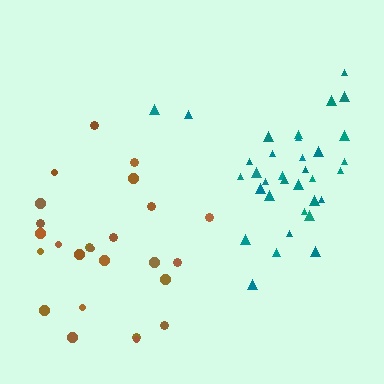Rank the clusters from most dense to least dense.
teal, brown.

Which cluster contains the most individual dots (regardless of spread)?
Teal (34).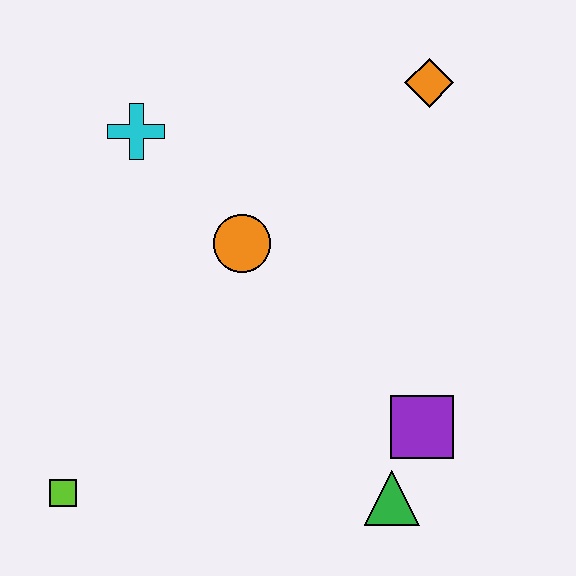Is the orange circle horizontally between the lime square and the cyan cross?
No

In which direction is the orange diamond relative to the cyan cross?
The orange diamond is to the right of the cyan cross.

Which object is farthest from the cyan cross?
The green triangle is farthest from the cyan cross.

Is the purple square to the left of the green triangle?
No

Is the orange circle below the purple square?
No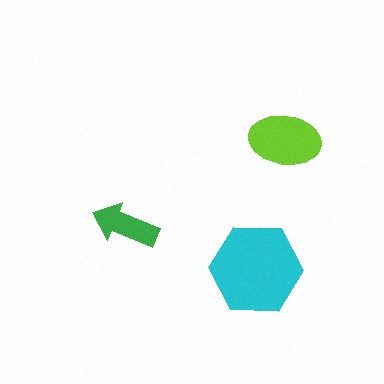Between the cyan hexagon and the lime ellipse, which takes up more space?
The cyan hexagon.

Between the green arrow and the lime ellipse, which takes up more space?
The lime ellipse.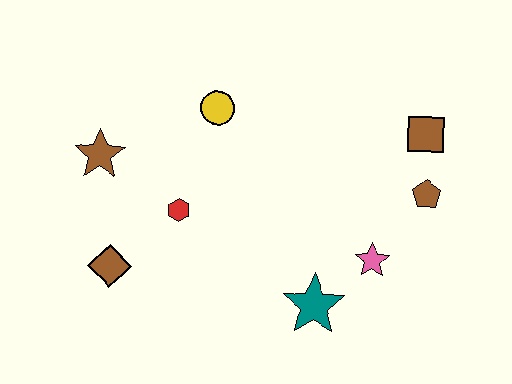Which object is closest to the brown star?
The red hexagon is closest to the brown star.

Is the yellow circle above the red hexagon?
Yes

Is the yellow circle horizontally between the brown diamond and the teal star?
Yes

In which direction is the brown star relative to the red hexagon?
The brown star is to the left of the red hexagon.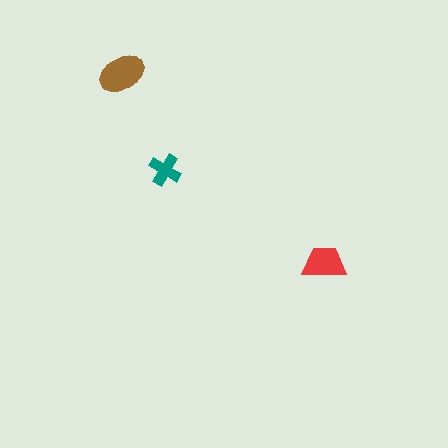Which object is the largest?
The brown ellipse.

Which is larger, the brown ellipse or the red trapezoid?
The brown ellipse.